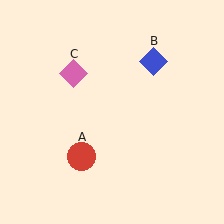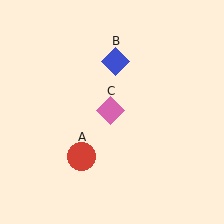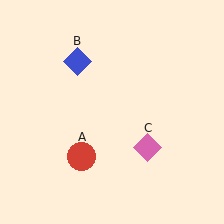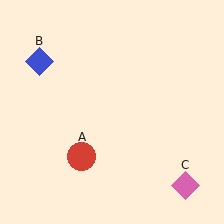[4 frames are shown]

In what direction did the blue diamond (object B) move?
The blue diamond (object B) moved left.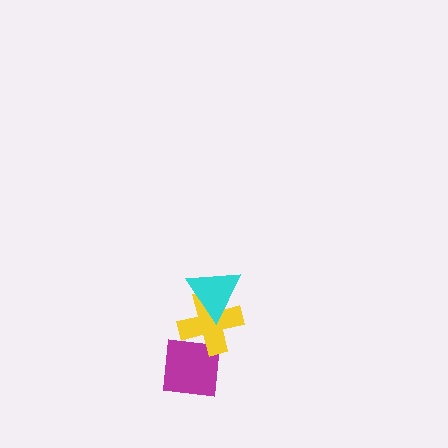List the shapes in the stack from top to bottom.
From top to bottom: the cyan triangle, the yellow cross, the magenta square.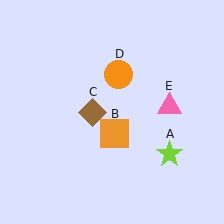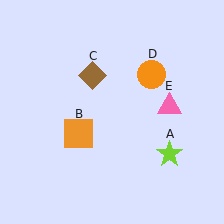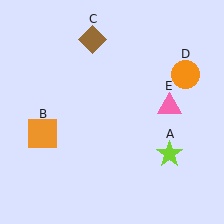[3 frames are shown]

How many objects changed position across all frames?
3 objects changed position: orange square (object B), brown diamond (object C), orange circle (object D).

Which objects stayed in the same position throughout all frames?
Lime star (object A) and pink triangle (object E) remained stationary.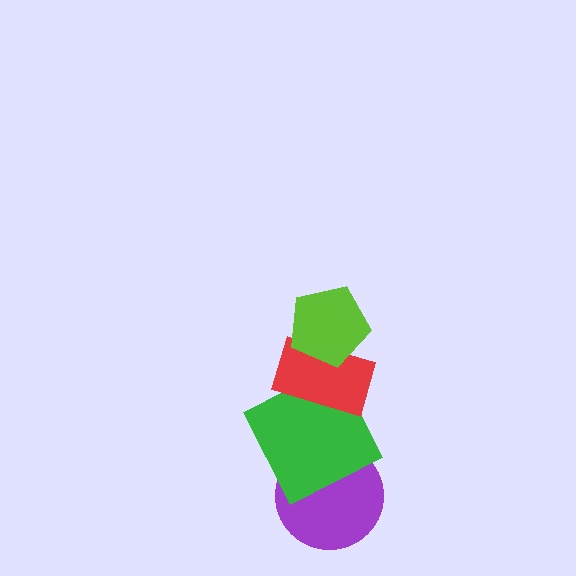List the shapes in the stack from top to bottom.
From top to bottom: the lime pentagon, the red rectangle, the green square, the purple circle.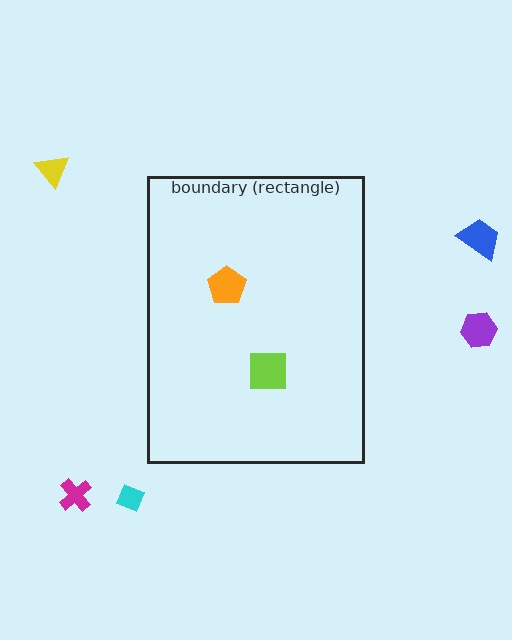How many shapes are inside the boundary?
2 inside, 5 outside.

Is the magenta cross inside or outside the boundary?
Outside.